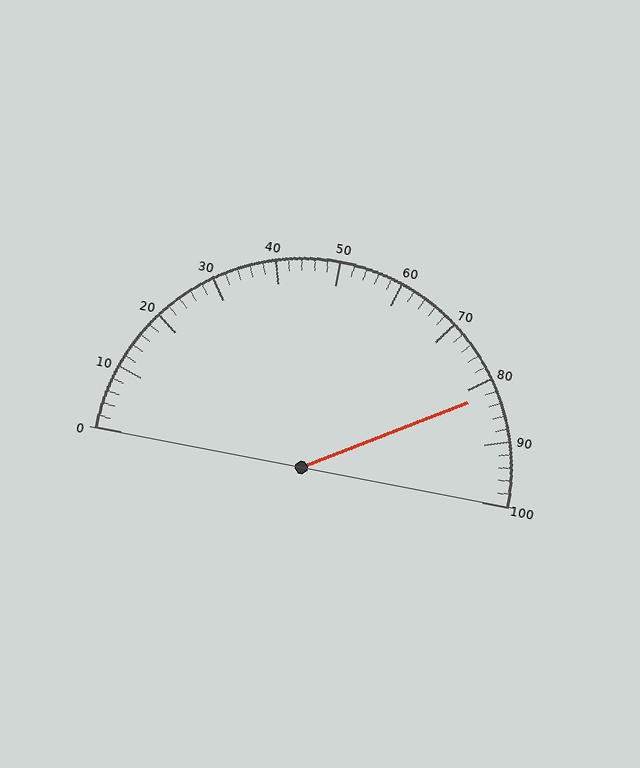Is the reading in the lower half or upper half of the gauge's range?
The reading is in the upper half of the range (0 to 100).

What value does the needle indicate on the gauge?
The needle indicates approximately 82.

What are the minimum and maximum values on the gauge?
The gauge ranges from 0 to 100.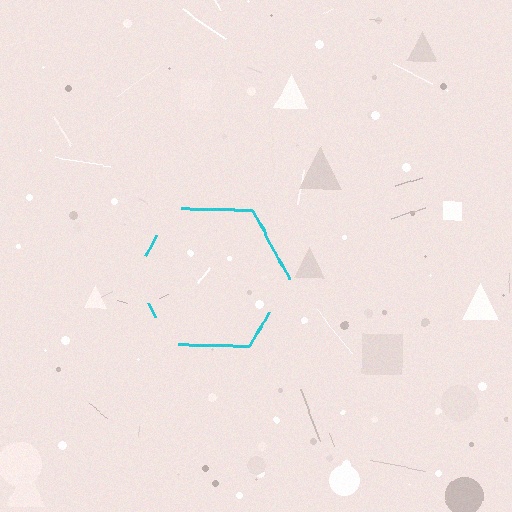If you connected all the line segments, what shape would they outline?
They would outline a hexagon.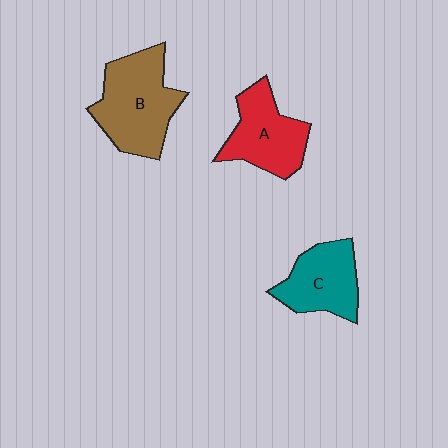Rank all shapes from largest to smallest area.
From largest to smallest: B (brown), A (red), C (teal).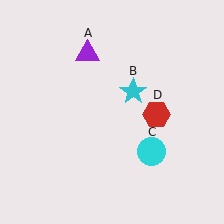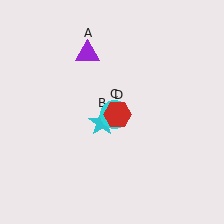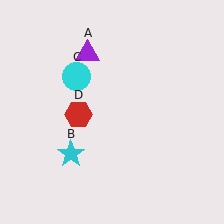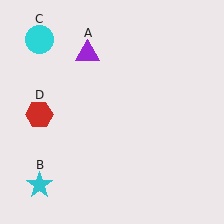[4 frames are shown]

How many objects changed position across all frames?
3 objects changed position: cyan star (object B), cyan circle (object C), red hexagon (object D).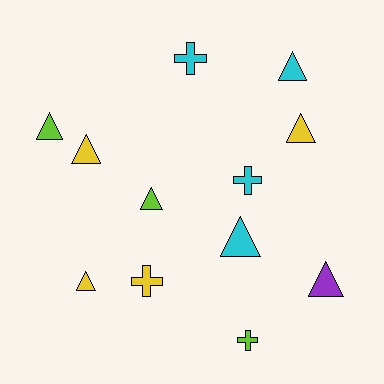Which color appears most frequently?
Cyan, with 4 objects.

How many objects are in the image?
There are 12 objects.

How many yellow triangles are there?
There are 3 yellow triangles.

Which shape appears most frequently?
Triangle, with 8 objects.